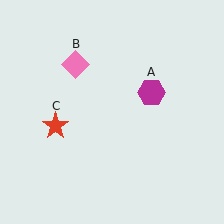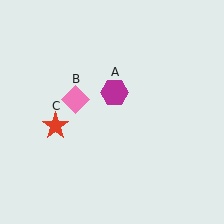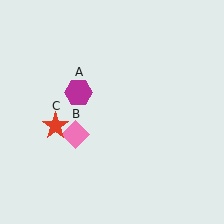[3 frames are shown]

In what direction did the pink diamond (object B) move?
The pink diamond (object B) moved down.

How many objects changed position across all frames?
2 objects changed position: magenta hexagon (object A), pink diamond (object B).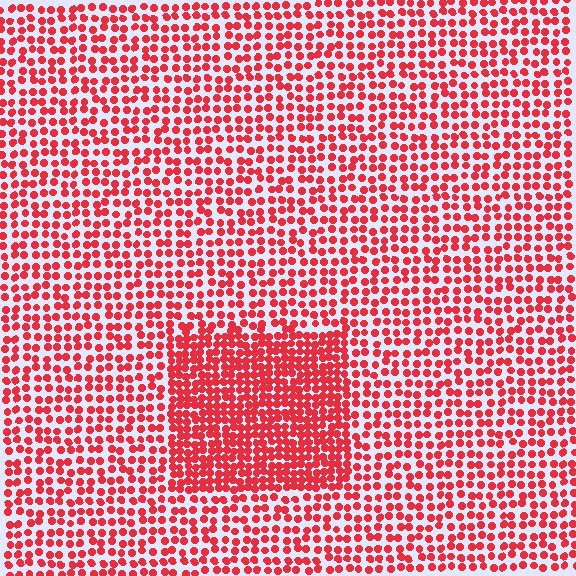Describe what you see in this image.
The image contains small red elements arranged at two different densities. A rectangle-shaped region is visible where the elements are more densely packed than the surrounding area.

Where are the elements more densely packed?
The elements are more densely packed inside the rectangle boundary.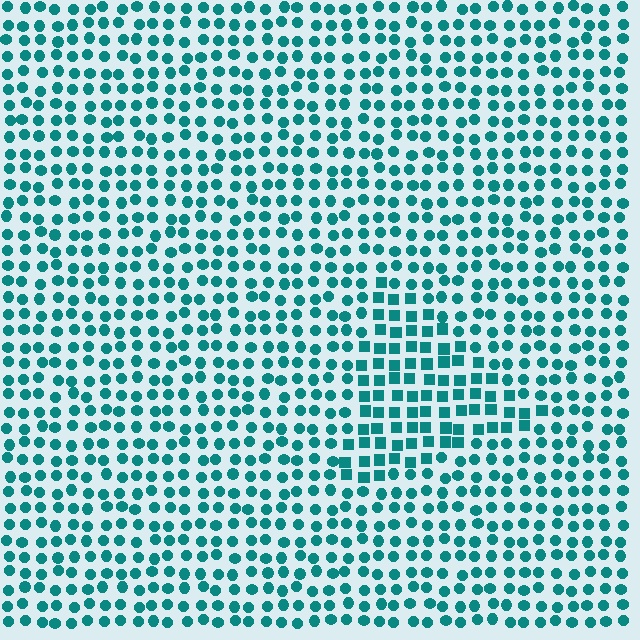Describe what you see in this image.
The image is filled with small teal elements arranged in a uniform grid. A triangle-shaped region contains squares, while the surrounding area contains circles. The boundary is defined purely by the change in element shape.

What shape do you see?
I see a triangle.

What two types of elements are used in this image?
The image uses squares inside the triangle region and circles outside it.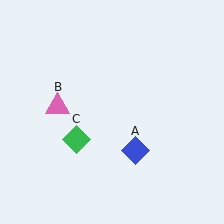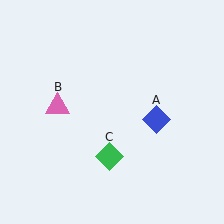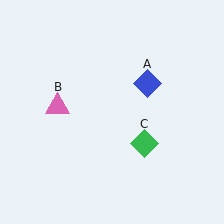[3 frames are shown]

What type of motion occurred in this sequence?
The blue diamond (object A), green diamond (object C) rotated counterclockwise around the center of the scene.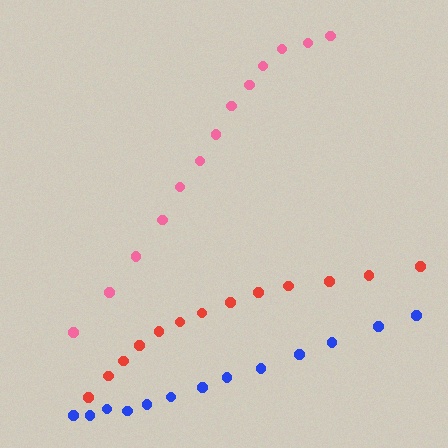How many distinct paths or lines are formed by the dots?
There are 3 distinct paths.